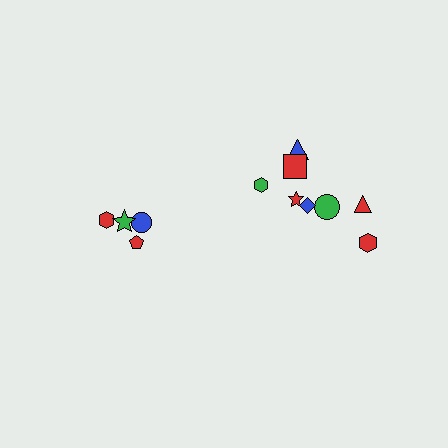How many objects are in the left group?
There are 4 objects.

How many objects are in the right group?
There are 8 objects.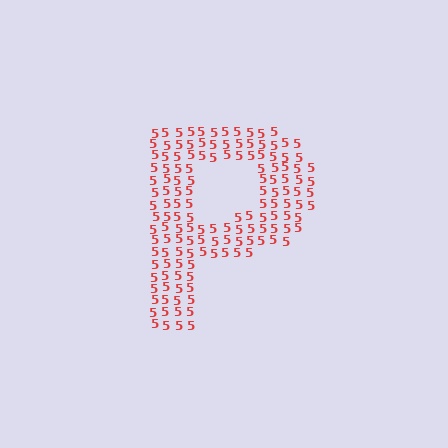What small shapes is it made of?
It is made of small digit 5's.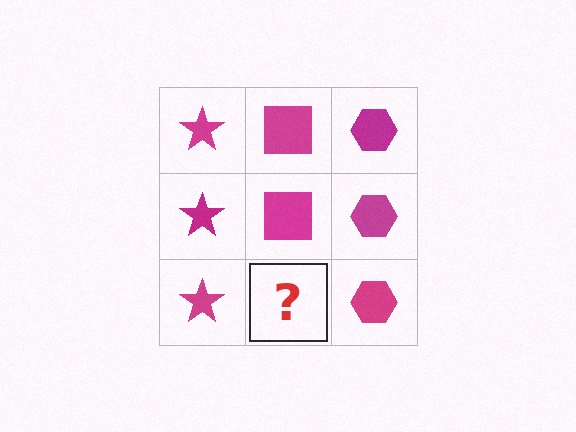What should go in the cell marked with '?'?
The missing cell should contain a magenta square.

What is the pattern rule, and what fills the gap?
The rule is that each column has a consistent shape. The gap should be filled with a magenta square.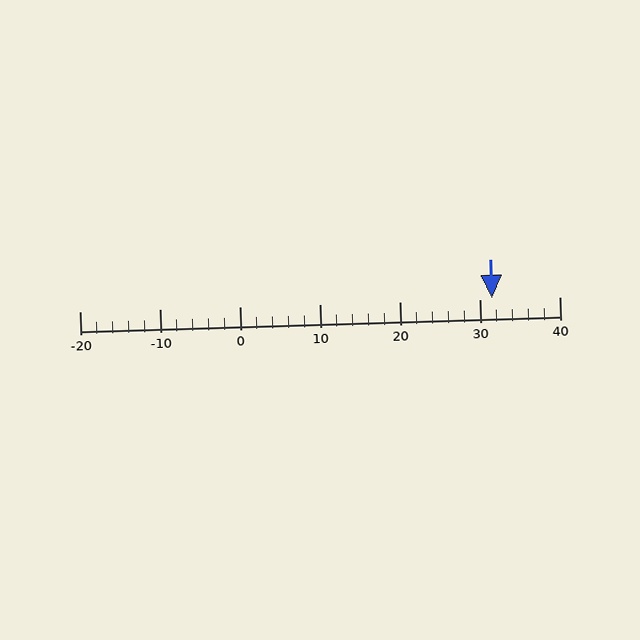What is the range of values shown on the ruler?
The ruler shows values from -20 to 40.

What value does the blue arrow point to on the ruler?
The blue arrow points to approximately 32.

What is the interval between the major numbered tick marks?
The major tick marks are spaced 10 units apart.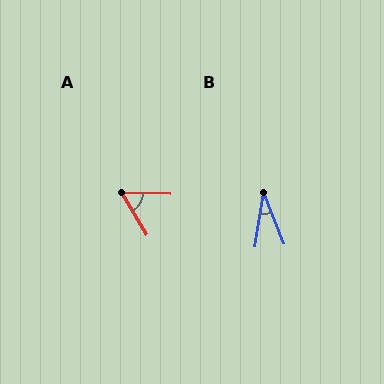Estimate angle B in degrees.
Approximately 30 degrees.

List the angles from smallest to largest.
B (30°), A (57°).